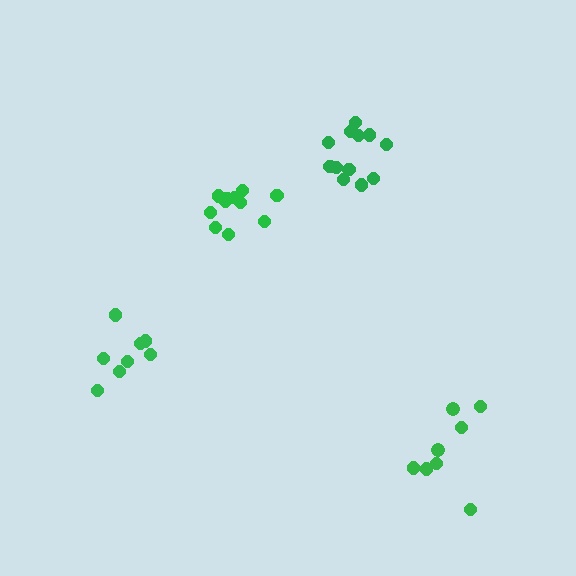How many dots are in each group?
Group 1: 8 dots, Group 2: 8 dots, Group 3: 12 dots, Group 4: 11 dots (39 total).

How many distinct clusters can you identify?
There are 4 distinct clusters.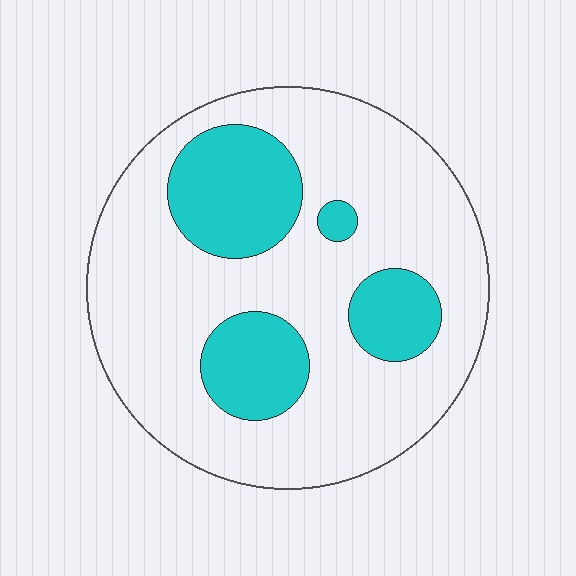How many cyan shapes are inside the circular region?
4.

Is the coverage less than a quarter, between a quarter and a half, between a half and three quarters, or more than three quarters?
Between a quarter and a half.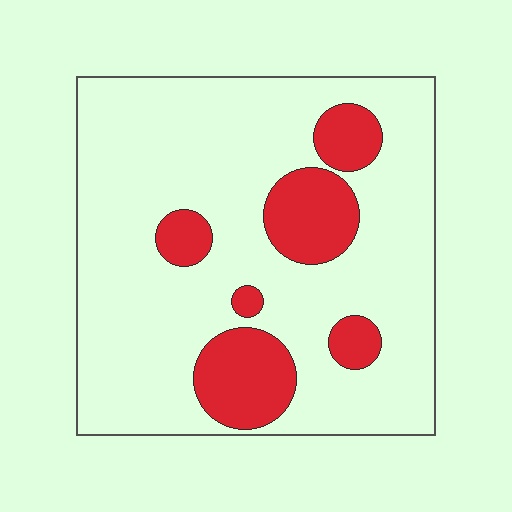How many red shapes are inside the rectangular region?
6.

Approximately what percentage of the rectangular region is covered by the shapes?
Approximately 20%.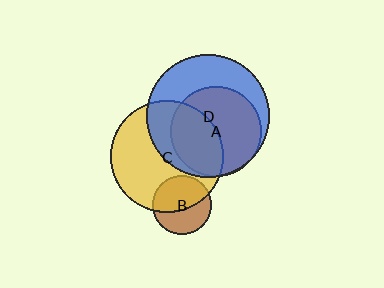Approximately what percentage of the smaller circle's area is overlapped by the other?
Approximately 45%.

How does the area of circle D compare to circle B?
Approximately 4.3 times.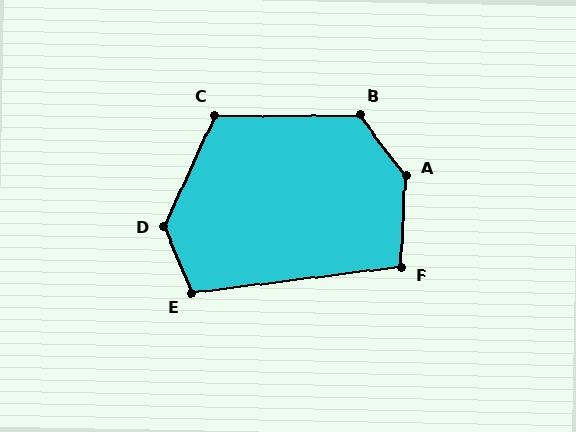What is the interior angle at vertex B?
Approximately 126 degrees (obtuse).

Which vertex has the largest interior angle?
A, at approximately 141 degrees.